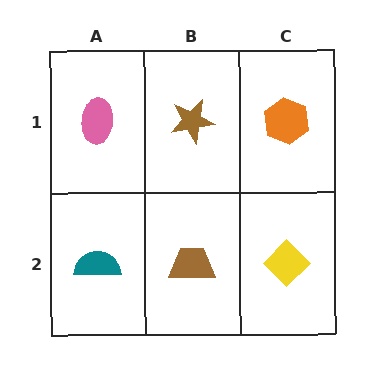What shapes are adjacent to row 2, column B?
A brown star (row 1, column B), a teal semicircle (row 2, column A), a yellow diamond (row 2, column C).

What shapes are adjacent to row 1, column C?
A yellow diamond (row 2, column C), a brown star (row 1, column B).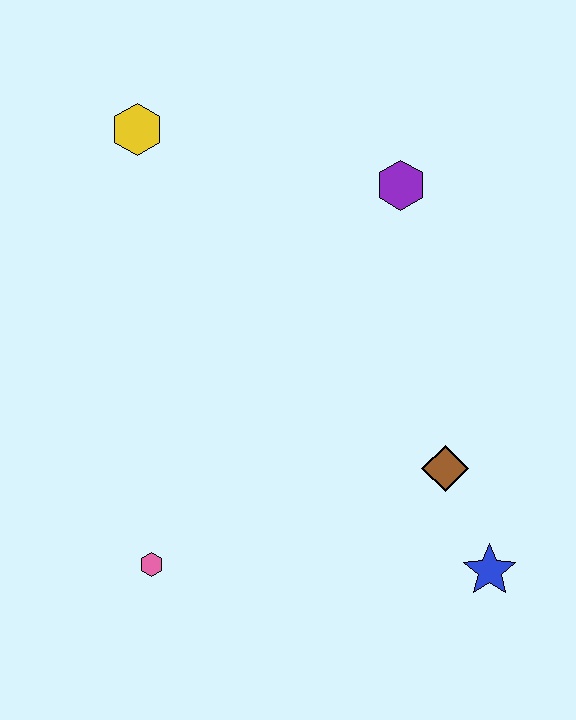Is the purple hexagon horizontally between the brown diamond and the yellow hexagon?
Yes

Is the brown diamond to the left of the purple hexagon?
No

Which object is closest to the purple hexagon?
The yellow hexagon is closest to the purple hexagon.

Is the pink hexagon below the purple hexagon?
Yes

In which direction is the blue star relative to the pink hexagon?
The blue star is to the right of the pink hexagon.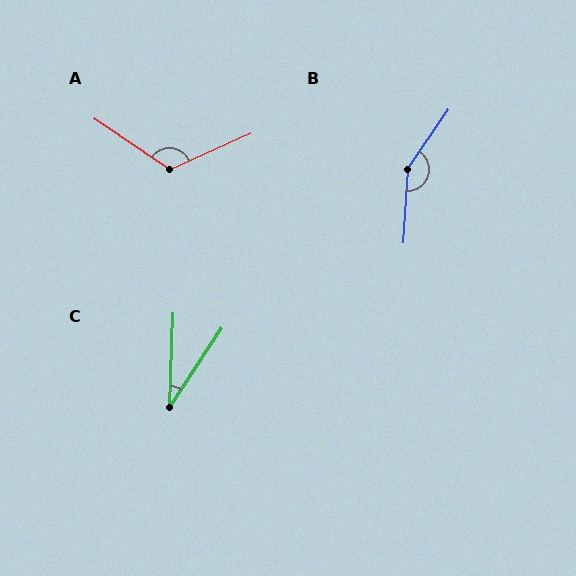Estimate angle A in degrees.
Approximately 122 degrees.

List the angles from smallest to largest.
C (31°), A (122°), B (149°).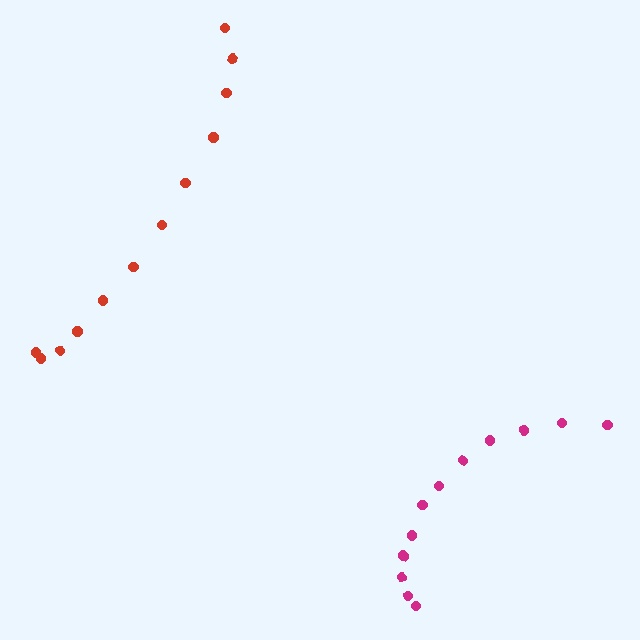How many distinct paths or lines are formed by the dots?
There are 2 distinct paths.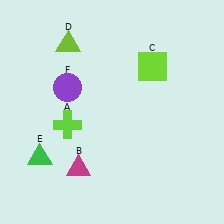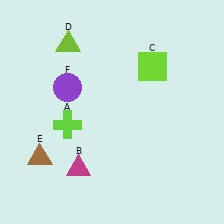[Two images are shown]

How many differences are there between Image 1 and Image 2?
There is 1 difference between the two images.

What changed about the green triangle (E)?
In Image 1, E is green. In Image 2, it changed to brown.